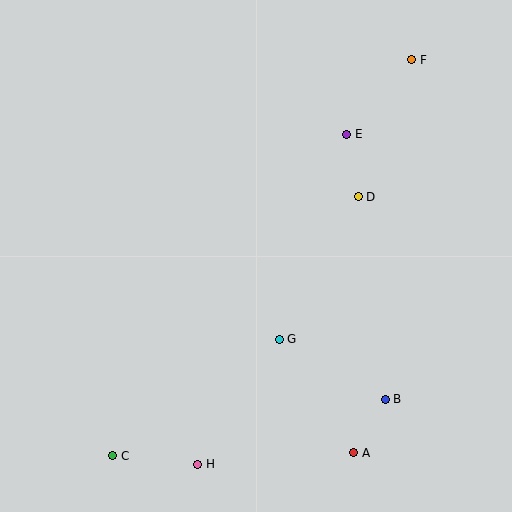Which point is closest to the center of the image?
Point G at (279, 339) is closest to the center.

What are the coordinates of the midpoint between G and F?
The midpoint between G and F is at (346, 199).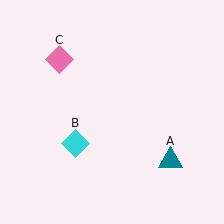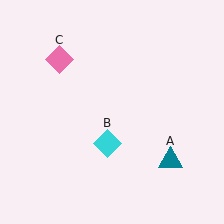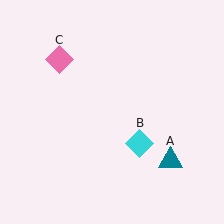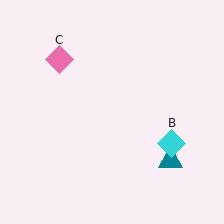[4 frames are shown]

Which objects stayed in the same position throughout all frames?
Teal triangle (object A) and pink diamond (object C) remained stationary.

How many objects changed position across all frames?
1 object changed position: cyan diamond (object B).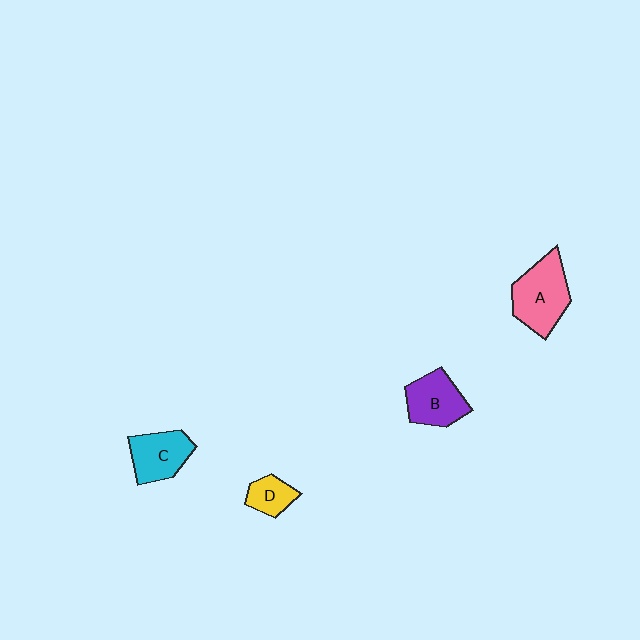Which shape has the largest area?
Shape A (pink).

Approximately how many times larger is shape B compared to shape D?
Approximately 1.8 times.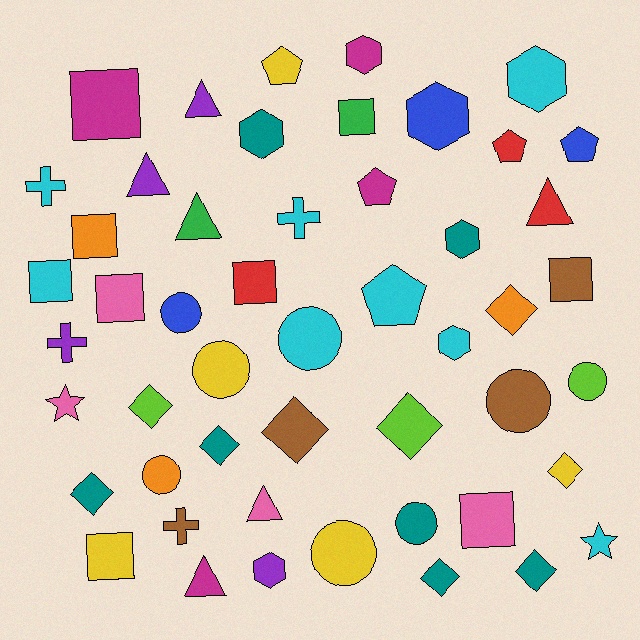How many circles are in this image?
There are 8 circles.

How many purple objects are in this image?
There are 4 purple objects.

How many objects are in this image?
There are 50 objects.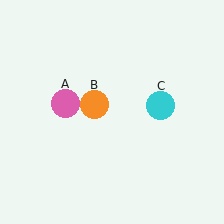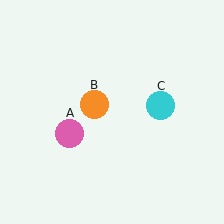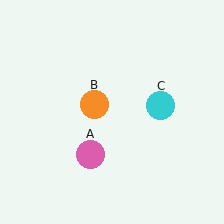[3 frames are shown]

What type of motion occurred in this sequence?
The pink circle (object A) rotated counterclockwise around the center of the scene.